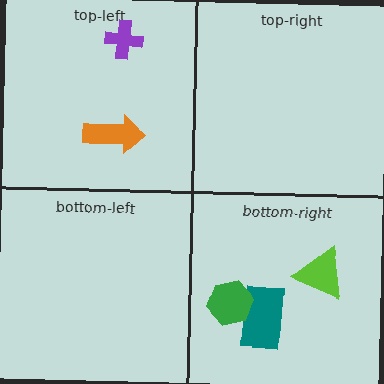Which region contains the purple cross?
The top-left region.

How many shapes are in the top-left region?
2.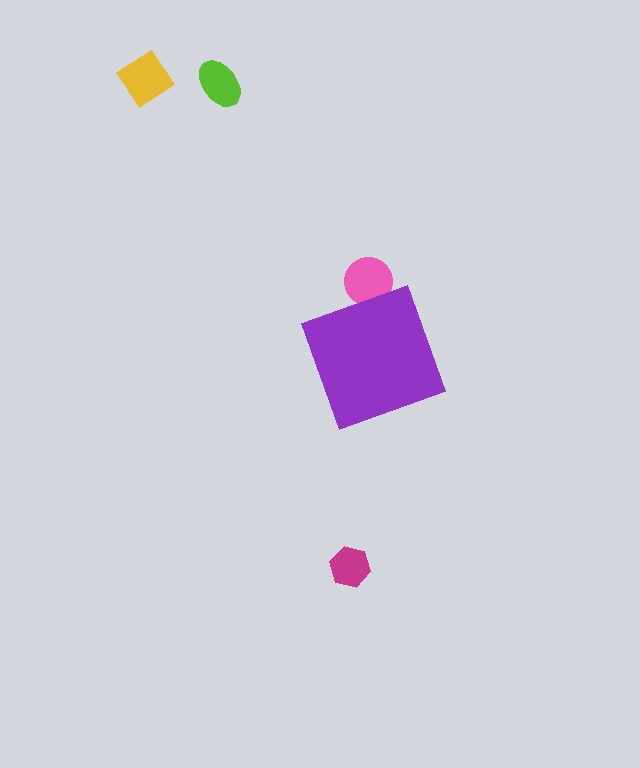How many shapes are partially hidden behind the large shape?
1 shape is partially hidden.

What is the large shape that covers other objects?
A purple diamond.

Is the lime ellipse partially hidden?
No, the lime ellipse is fully visible.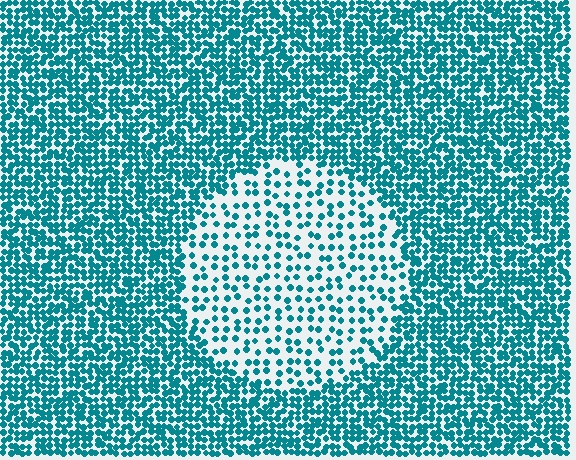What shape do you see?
I see a circle.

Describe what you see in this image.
The image contains small teal elements arranged at two different densities. A circle-shaped region is visible where the elements are less densely packed than the surrounding area.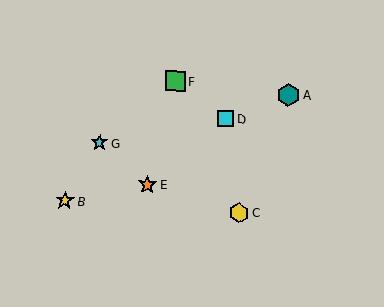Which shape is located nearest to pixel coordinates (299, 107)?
The teal hexagon (labeled A) at (288, 95) is nearest to that location.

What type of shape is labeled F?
Shape F is a green square.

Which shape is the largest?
The teal hexagon (labeled A) is the largest.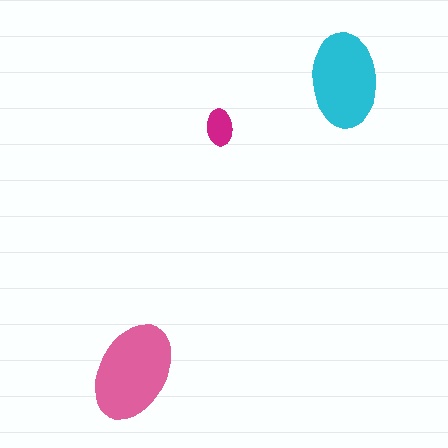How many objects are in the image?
There are 3 objects in the image.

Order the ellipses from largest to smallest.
the pink one, the cyan one, the magenta one.